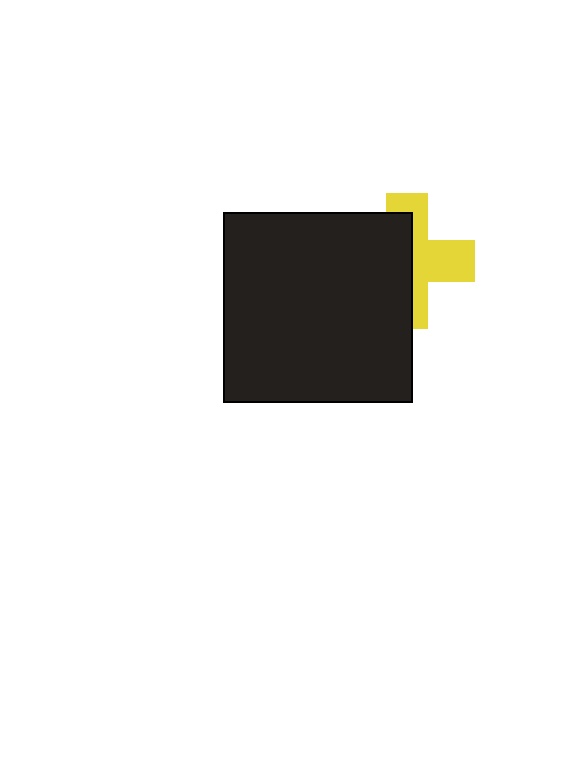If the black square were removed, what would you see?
You would see the complete yellow cross.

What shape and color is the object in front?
The object in front is a black square.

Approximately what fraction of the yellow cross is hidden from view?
Roughly 54% of the yellow cross is hidden behind the black square.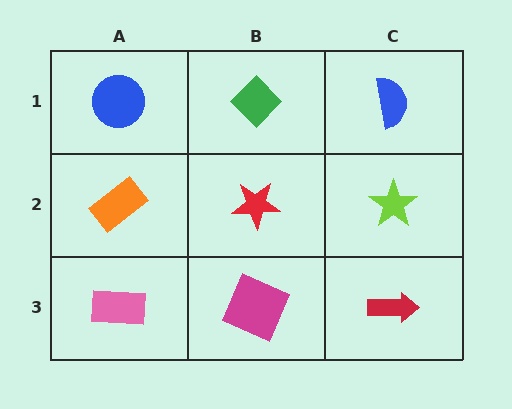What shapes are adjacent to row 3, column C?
A lime star (row 2, column C), a magenta square (row 3, column B).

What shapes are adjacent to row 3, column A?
An orange rectangle (row 2, column A), a magenta square (row 3, column B).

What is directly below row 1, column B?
A red star.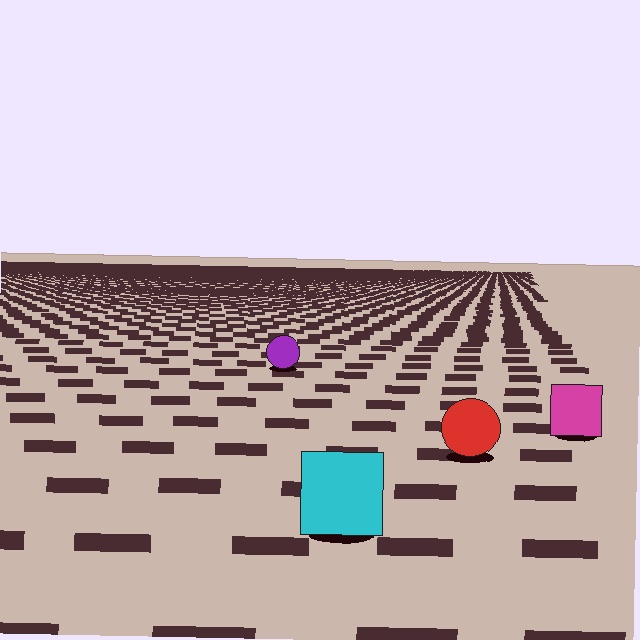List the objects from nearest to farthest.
From nearest to farthest: the cyan square, the red circle, the magenta square, the purple circle.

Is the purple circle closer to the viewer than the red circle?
No. The red circle is closer — you can tell from the texture gradient: the ground texture is coarser near it.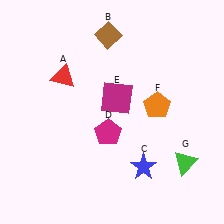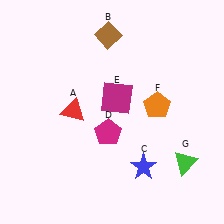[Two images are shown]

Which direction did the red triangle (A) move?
The red triangle (A) moved down.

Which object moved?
The red triangle (A) moved down.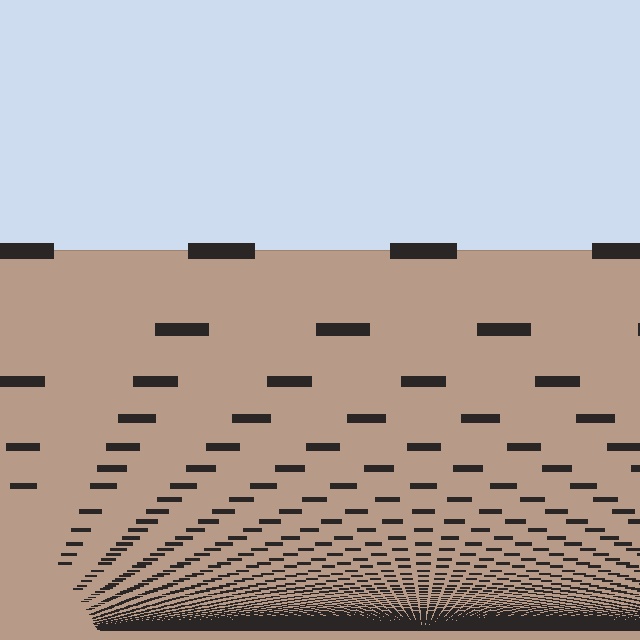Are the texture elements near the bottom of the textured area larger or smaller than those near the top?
Smaller. The gradient is inverted — elements near the bottom are smaller and denser.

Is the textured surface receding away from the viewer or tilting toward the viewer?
The surface appears to tilt toward the viewer. Texture elements get larger and sparser toward the top.